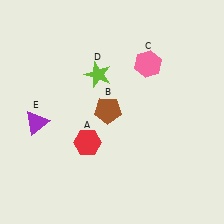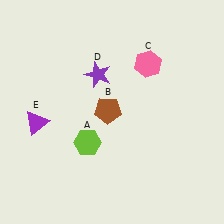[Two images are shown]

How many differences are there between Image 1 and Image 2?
There are 2 differences between the two images.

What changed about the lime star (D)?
In Image 1, D is lime. In Image 2, it changed to purple.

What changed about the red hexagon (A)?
In Image 1, A is red. In Image 2, it changed to lime.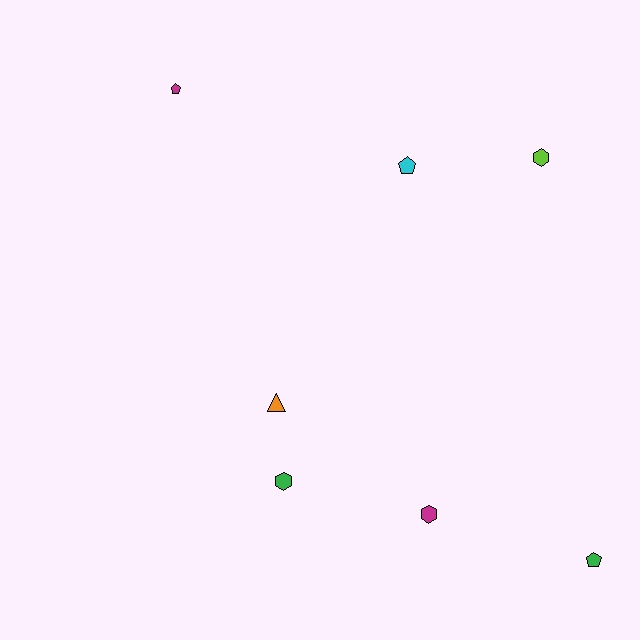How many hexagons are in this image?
There are 3 hexagons.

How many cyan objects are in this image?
There is 1 cyan object.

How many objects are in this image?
There are 7 objects.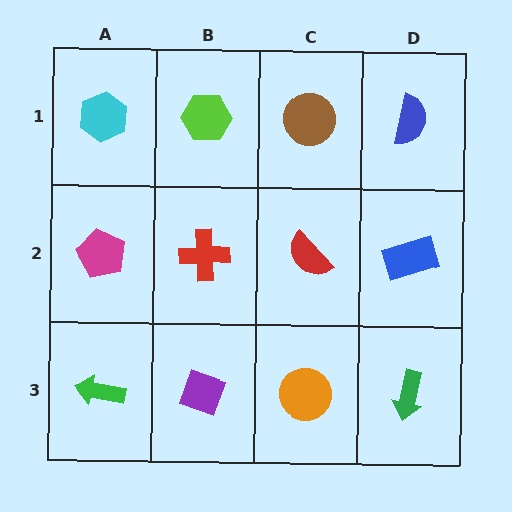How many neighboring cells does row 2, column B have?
4.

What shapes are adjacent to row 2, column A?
A cyan hexagon (row 1, column A), a green arrow (row 3, column A), a red cross (row 2, column B).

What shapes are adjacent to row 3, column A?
A magenta pentagon (row 2, column A), a purple diamond (row 3, column B).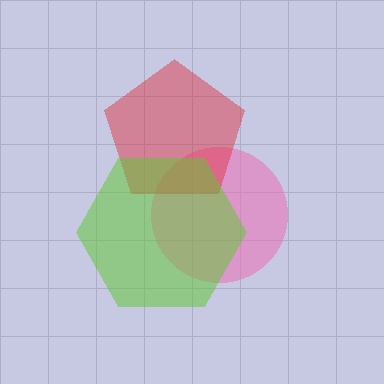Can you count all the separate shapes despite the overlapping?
Yes, there are 3 separate shapes.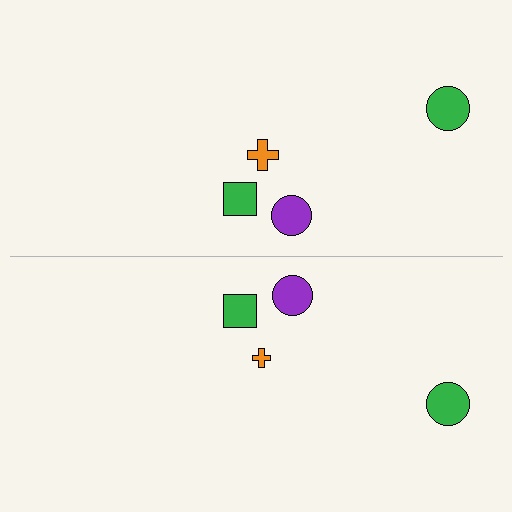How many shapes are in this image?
There are 8 shapes in this image.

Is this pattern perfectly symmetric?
No, the pattern is not perfectly symmetric. The orange cross on the bottom side has a different size than its mirror counterpart.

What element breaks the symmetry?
The orange cross on the bottom side has a different size than its mirror counterpart.